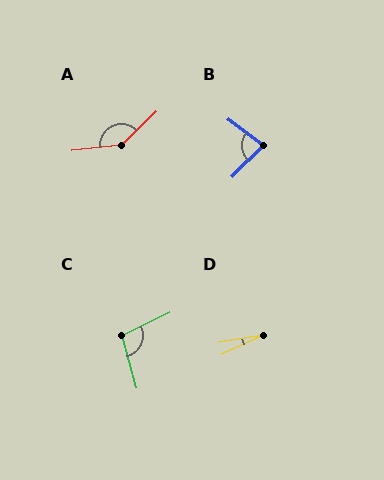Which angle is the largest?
A, at approximately 141 degrees.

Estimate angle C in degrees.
Approximately 101 degrees.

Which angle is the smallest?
D, at approximately 16 degrees.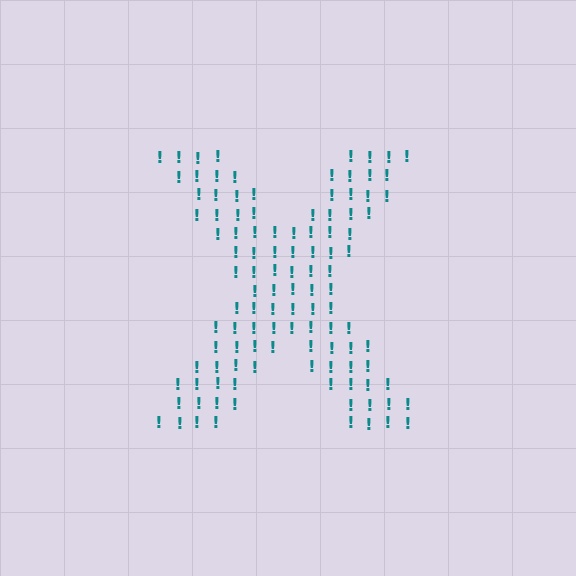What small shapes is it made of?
It is made of small exclamation marks.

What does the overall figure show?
The overall figure shows the letter X.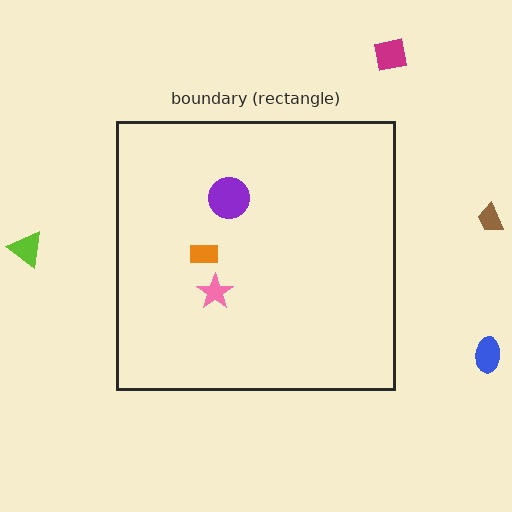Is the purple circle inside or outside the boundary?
Inside.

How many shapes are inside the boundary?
3 inside, 4 outside.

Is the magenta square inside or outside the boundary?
Outside.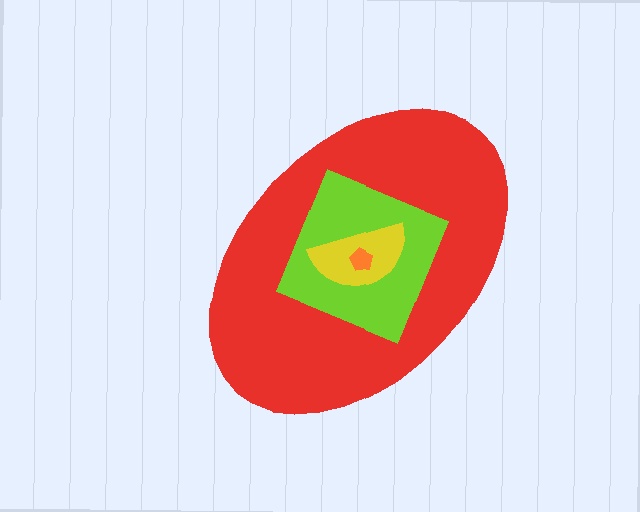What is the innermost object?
The orange pentagon.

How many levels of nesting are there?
4.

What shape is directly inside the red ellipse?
The lime square.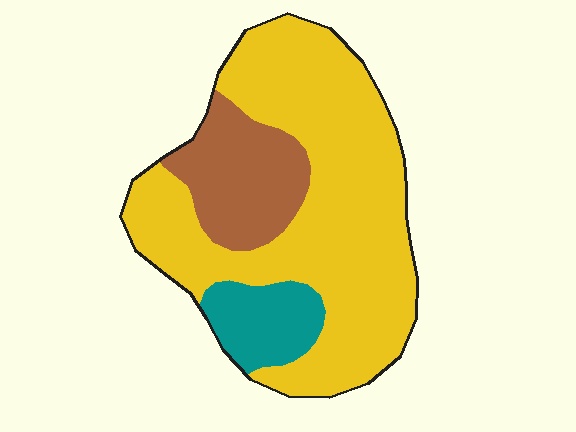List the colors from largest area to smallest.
From largest to smallest: yellow, brown, teal.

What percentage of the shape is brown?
Brown covers roughly 20% of the shape.